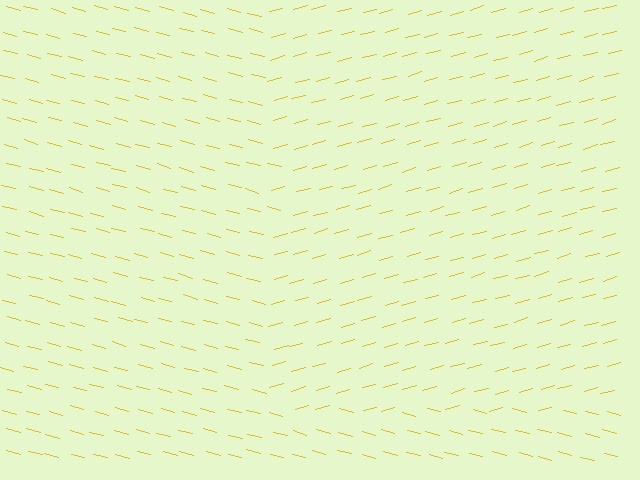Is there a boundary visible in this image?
Yes, there is a texture boundary formed by a change in line orientation.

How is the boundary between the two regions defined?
The boundary is defined purely by a change in line orientation (approximately 31 degrees difference). All lines are the same color and thickness.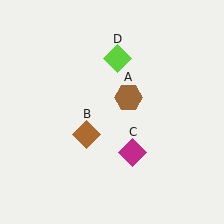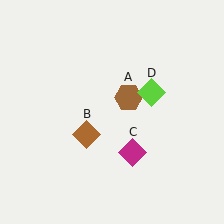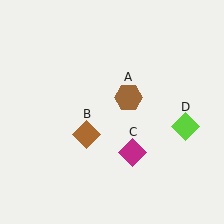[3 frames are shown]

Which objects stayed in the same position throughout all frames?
Brown hexagon (object A) and brown diamond (object B) and magenta diamond (object C) remained stationary.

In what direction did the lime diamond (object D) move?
The lime diamond (object D) moved down and to the right.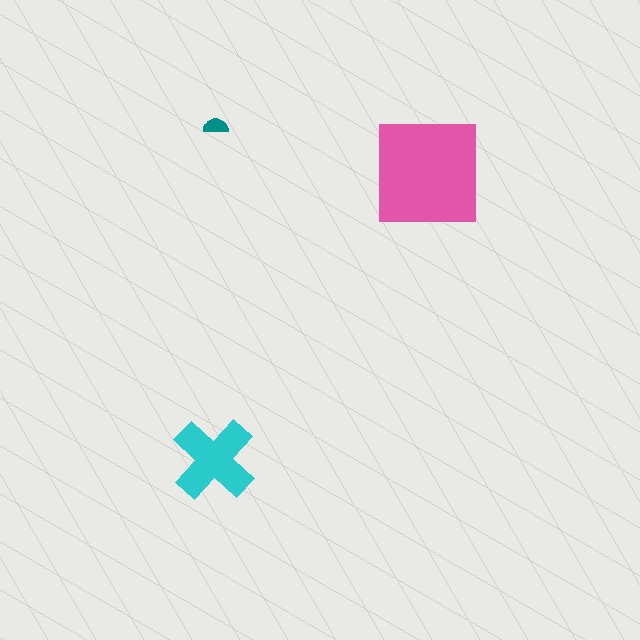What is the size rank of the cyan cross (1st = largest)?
2nd.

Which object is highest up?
The teal semicircle is topmost.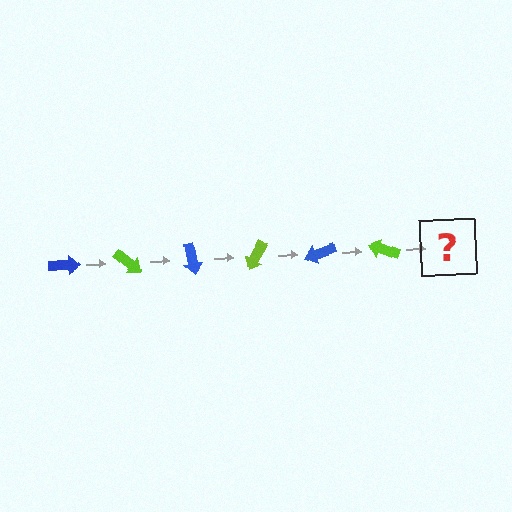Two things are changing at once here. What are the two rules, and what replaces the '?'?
The two rules are that it rotates 40 degrees each step and the color cycles through blue and lime. The '?' should be a blue arrow, rotated 240 degrees from the start.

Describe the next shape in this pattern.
It should be a blue arrow, rotated 240 degrees from the start.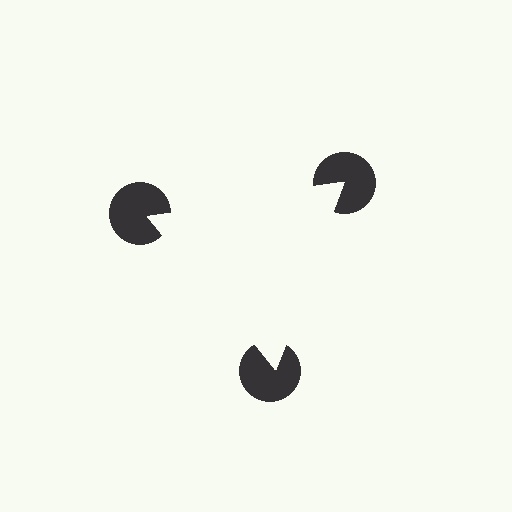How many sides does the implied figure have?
3 sides.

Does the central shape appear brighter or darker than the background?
It typically appears slightly brighter than the background, even though no actual brightness change is drawn.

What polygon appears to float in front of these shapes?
An illusory triangle — its edges are inferred from the aligned wedge cuts in the pac-man discs, not physically drawn.